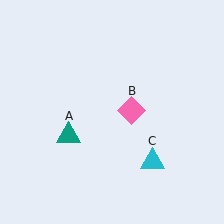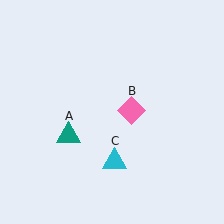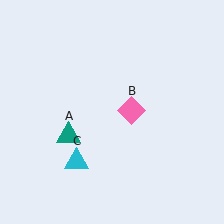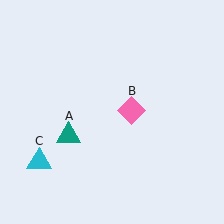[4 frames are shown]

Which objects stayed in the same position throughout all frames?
Teal triangle (object A) and pink diamond (object B) remained stationary.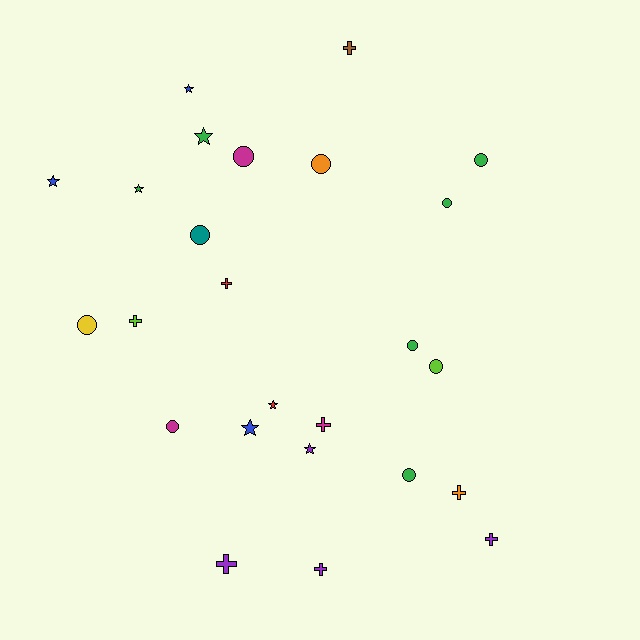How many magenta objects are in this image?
There are 3 magenta objects.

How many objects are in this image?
There are 25 objects.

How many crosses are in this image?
There are 8 crosses.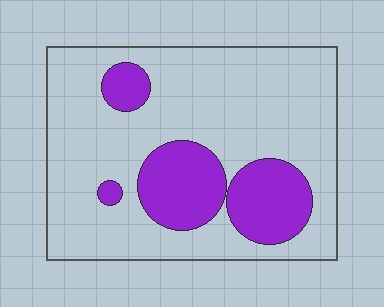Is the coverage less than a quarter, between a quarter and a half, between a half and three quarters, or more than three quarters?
Less than a quarter.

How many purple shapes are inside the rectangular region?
4.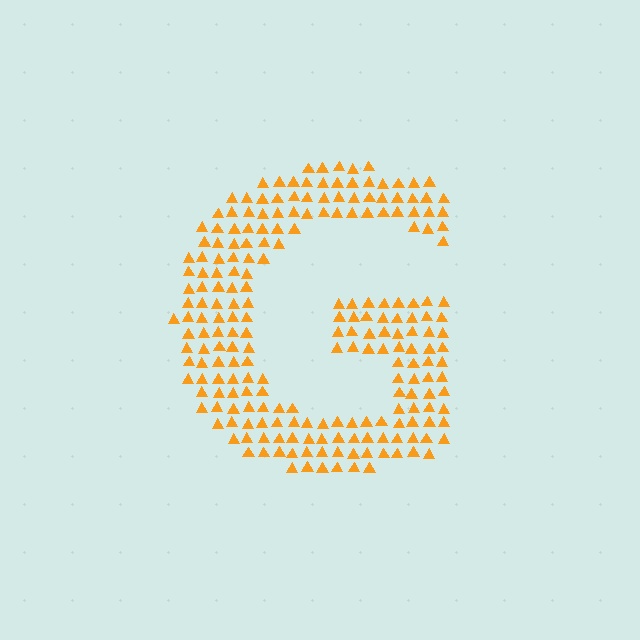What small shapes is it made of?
It is made of small triangles.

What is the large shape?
The large shape is the letter G.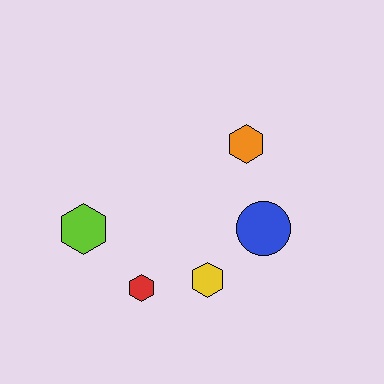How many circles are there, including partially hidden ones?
There is 1 circle.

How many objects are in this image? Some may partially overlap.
There are 5 objects.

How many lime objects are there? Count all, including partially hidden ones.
There is 1 lime object.